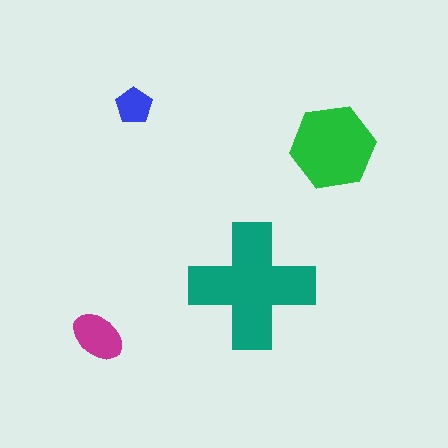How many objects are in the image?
There are 4 objects in the image.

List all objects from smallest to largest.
The blue pentagon, the magenta ellipse, the green hexagon, the teal cross.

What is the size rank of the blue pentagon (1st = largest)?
4th.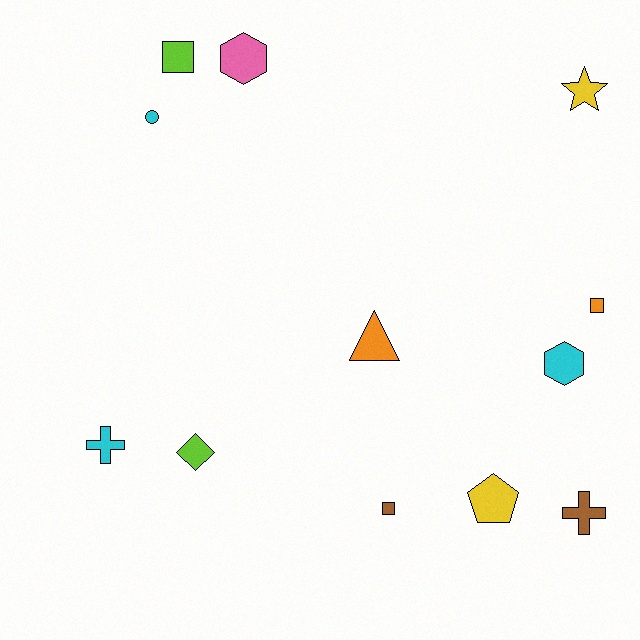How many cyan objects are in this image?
There are 3 cyan objects.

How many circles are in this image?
There is 1 circle.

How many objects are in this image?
There are 12 objects.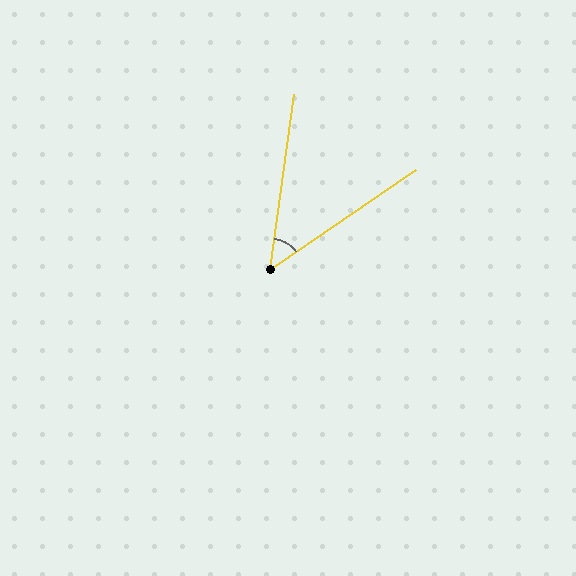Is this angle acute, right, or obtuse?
It is acute.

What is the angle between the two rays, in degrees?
Approximately 48 degrees.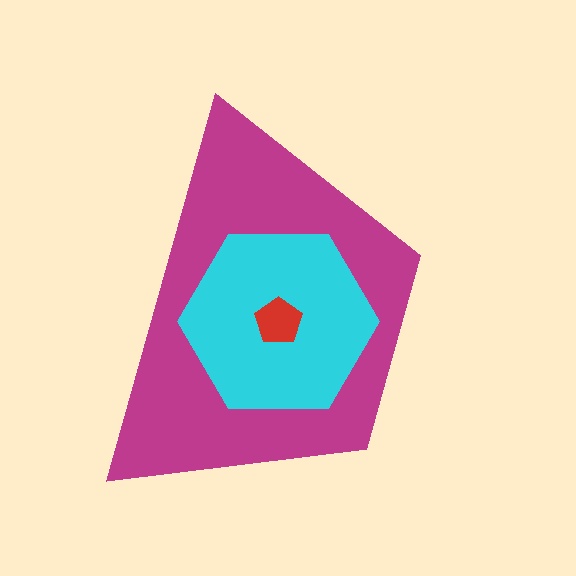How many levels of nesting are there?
3.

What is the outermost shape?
The magenta trapezoid.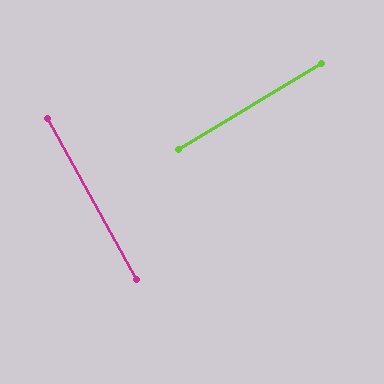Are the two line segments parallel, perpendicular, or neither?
Perpendicular — they meet at approximately 88°.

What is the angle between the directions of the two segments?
Approximately 88 degrees.